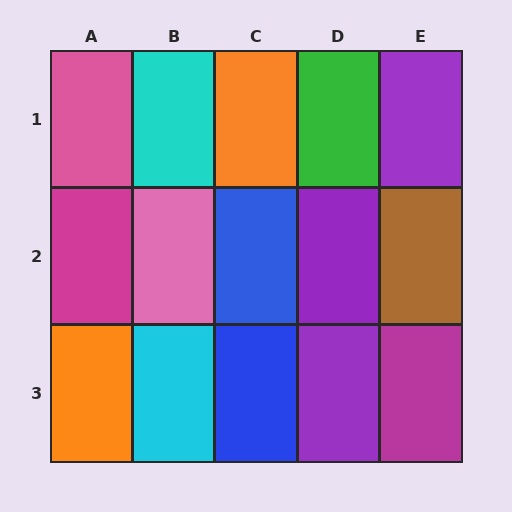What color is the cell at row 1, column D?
Green.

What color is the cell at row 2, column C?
Blue.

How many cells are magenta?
2 cells are magenta.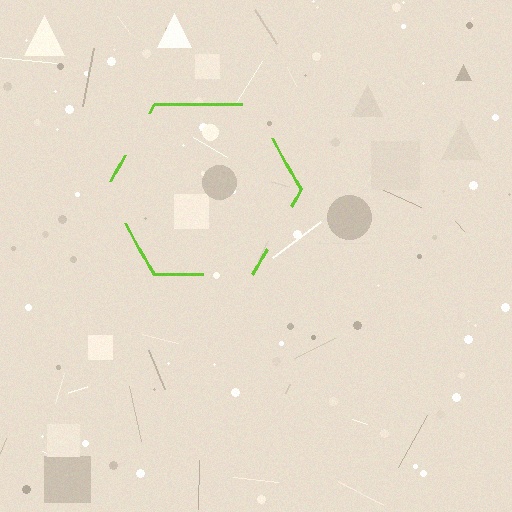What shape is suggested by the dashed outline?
The dashed outline suggests a hexagon.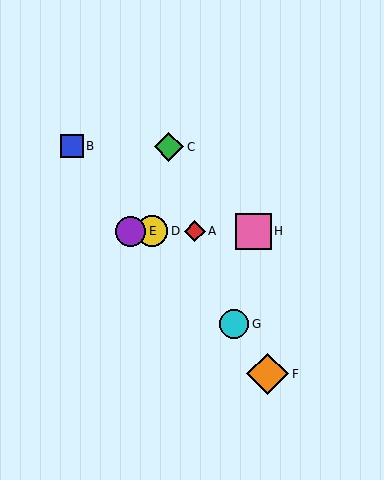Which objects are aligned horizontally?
Objects A, D, E, H are aligned horizontally.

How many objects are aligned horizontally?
4 objects (A, D, E, H) are aligned horizontally.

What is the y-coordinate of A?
Object A is at y≈231.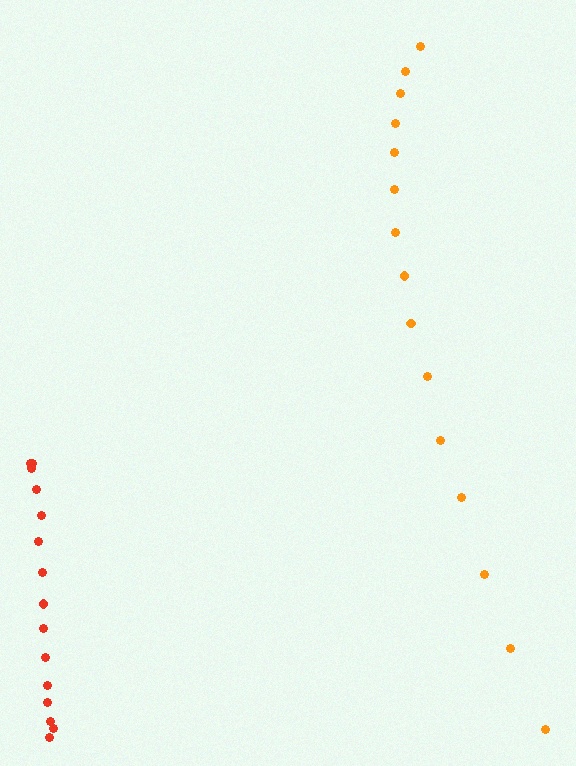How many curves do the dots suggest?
There are 2 distinct paths.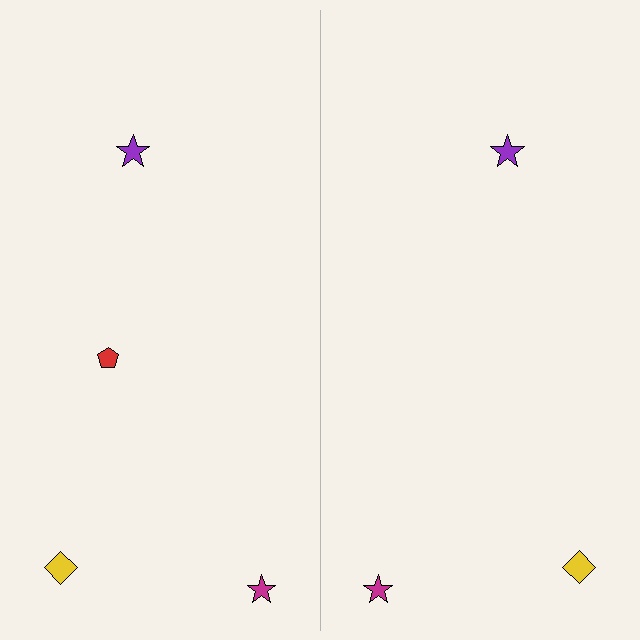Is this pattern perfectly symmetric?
No, the pattern is not perfectly symmetric. A red pentagon is missing from the right side.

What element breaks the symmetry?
A red pentagon is missing from the right side.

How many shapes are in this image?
There are 7 shapes in this image.